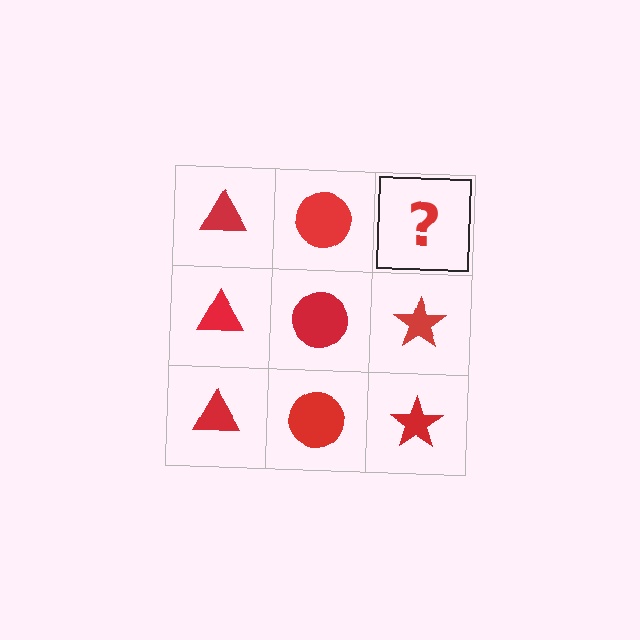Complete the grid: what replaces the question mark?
The question mark should be replaced with a red star.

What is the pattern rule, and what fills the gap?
The rule is that each column has a consistent shape. The gap should be filled with a red star.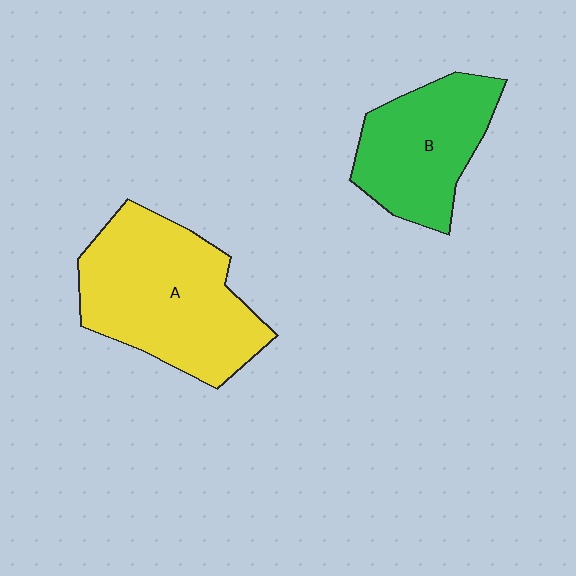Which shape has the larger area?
Shape A (yellow).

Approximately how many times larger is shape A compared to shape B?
Approximately 1.4 times.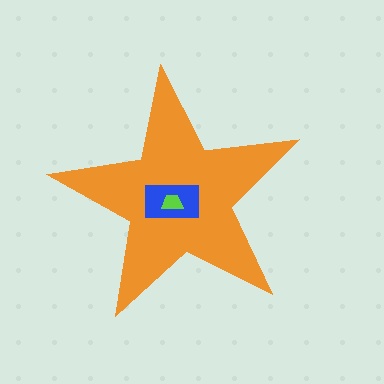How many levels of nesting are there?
3.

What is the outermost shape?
The orange star.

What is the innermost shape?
The lime trapezoid.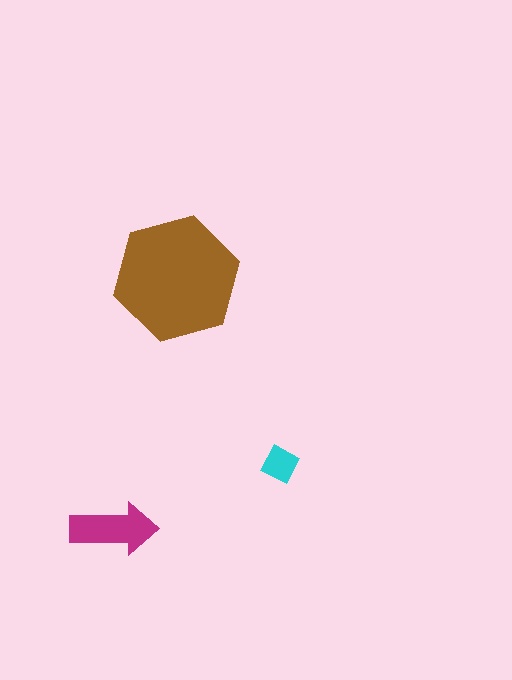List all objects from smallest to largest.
The cyan square, the magenta arrow, the brown hexagon.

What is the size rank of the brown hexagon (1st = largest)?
1st.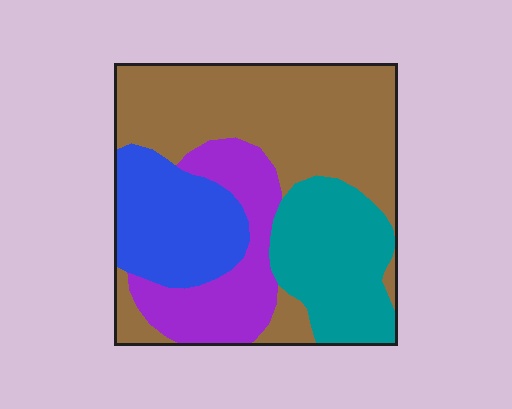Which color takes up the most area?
Brown, at roughly 45%.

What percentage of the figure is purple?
Purple covers roughly 20% of the figure.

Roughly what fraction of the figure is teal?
Teal takes up about one fifth (1/5) of the figure.